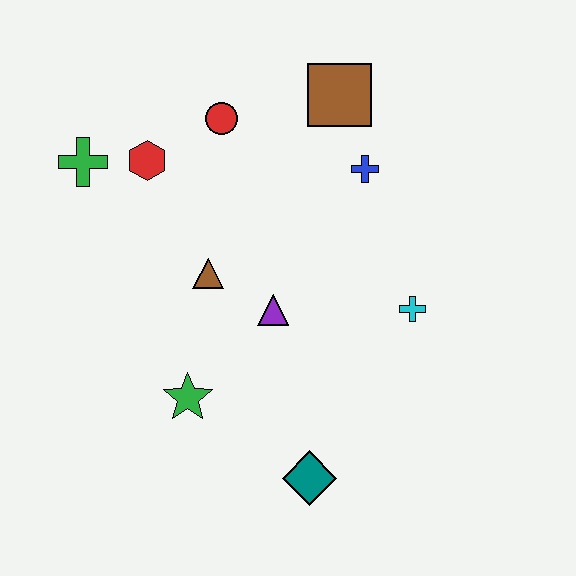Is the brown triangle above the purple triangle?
Yes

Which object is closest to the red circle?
The red hexagon is closest to the red circle.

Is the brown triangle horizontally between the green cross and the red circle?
Yes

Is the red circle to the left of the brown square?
Yes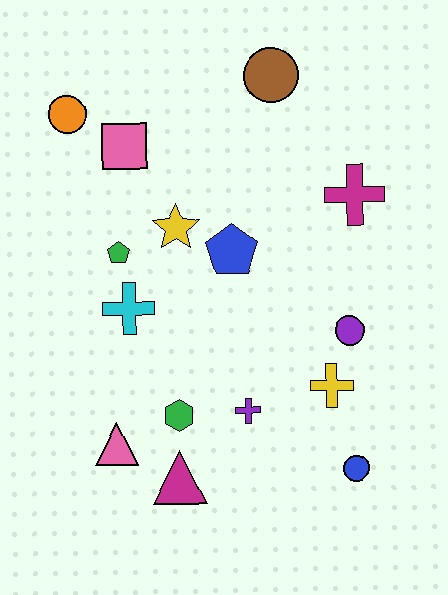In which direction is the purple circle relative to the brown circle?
The purple circle is below the brown circle.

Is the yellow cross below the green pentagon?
Yes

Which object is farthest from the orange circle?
The blue circle is farthest from the orange circle.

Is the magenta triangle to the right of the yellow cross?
No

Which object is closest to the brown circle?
The magenta cross is closest to the brown circle.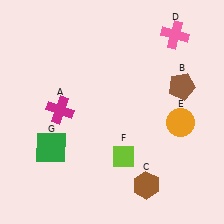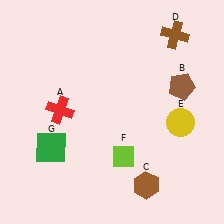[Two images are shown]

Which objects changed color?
A changed from magenta to red. D changed from pink to brown. E changed from orange to yellow.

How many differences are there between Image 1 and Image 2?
There are 3 differences between the two images.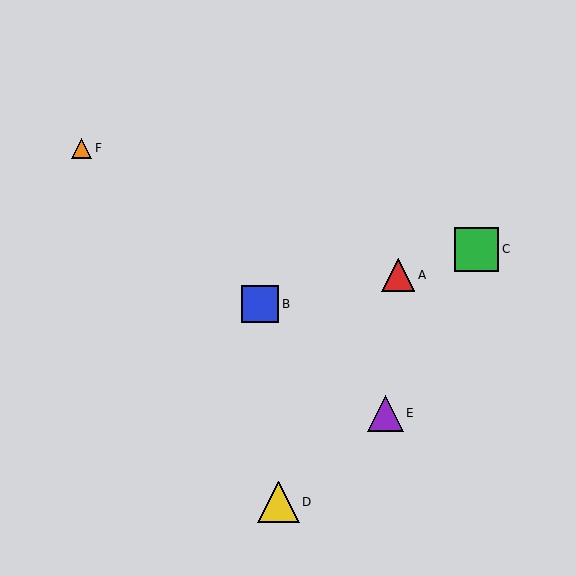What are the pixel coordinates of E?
Object E is at (385, 413).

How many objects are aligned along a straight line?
3 objects (B, E, F) are aligned along a straight line.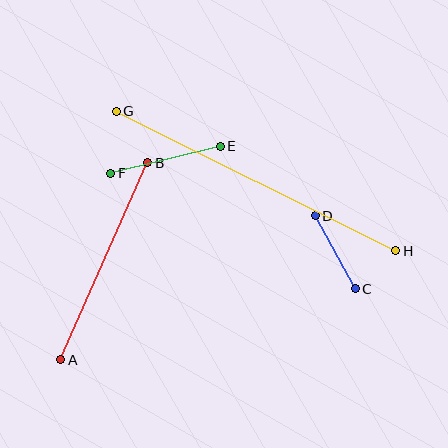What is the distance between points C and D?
The distance is approximately 83 pixels.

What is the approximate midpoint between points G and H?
The midpoint is at approximately (256, 181) pixels.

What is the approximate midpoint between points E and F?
The midpoint is at approximately (166, 160) pixels.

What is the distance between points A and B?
The distance is approximately 215 pixels.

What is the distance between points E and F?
The distance is approximately 113 pixels.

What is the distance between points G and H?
The distance is approximately 312 pixels.